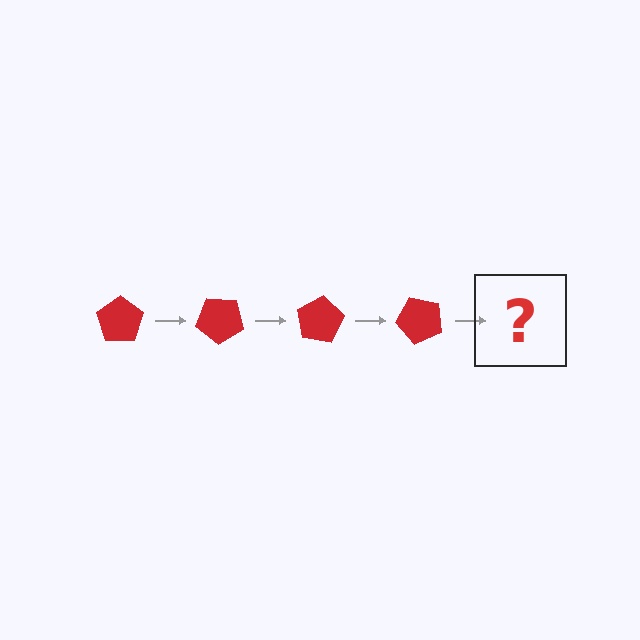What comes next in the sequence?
The next element should be a red pentagon rotated 160 degrees.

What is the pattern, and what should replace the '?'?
The pattern is that the pentagon rotates 40 degrees each step. The '?' should be a red pentagon rotated 160 degrees.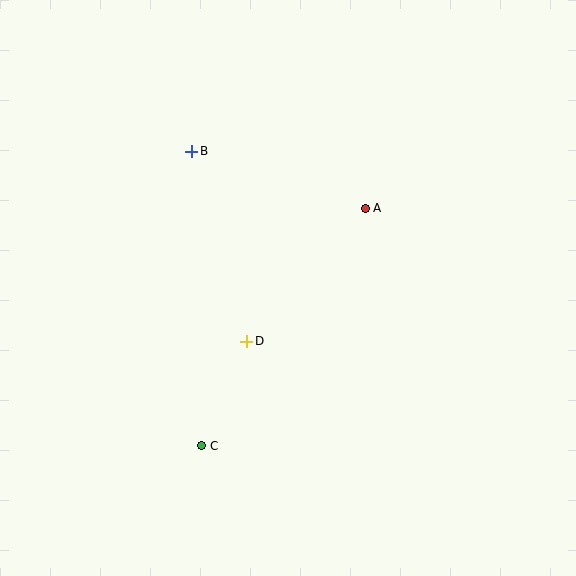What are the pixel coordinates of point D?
Point D is at (247, 341).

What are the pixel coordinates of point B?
Point B is at (192, 151).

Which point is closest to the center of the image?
Point D at (247, 341) is closest to the center.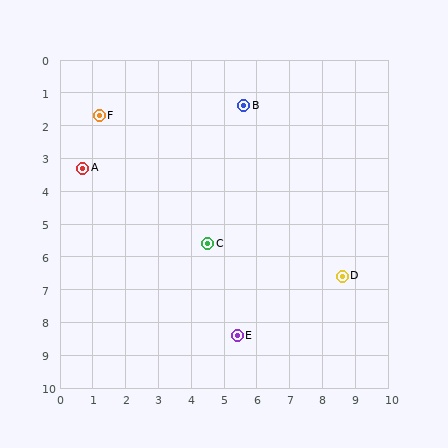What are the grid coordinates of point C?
Point C is at approximately (4.5, 5.6).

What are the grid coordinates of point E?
Point E is at approximately (5.4, 8.4).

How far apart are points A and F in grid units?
Points A and F are about 1.7 grid units apart.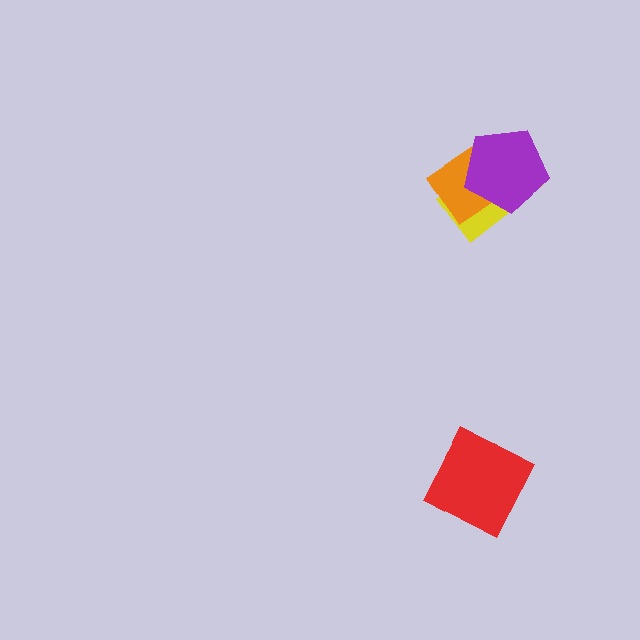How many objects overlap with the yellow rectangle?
2 objects overlap with the yellow rectangle.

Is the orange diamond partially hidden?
Yes, it is partially covered by another shape.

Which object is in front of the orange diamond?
The purple pentagon is in front of the orange diamond.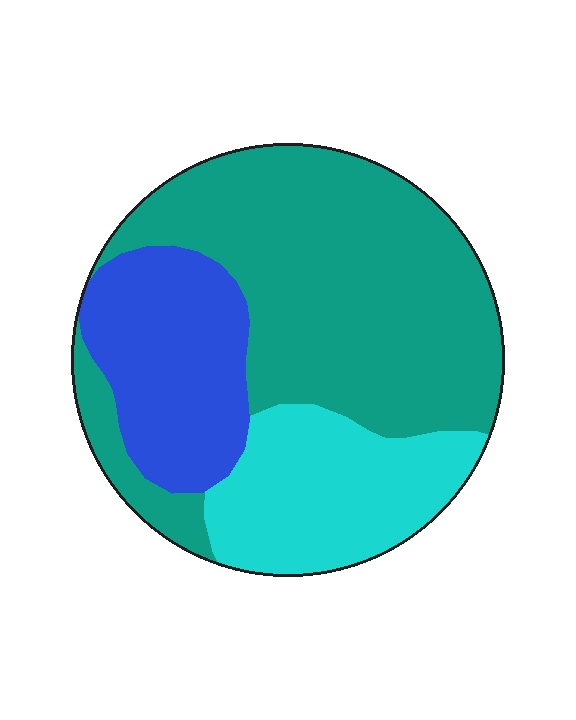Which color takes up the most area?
Teal, at roughly 55%.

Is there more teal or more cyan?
Teal.